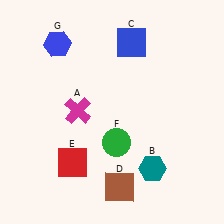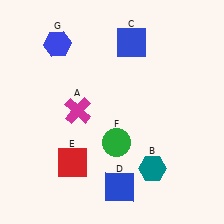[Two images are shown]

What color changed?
The square (D) changed from brown in Image 1 to blue in Image 2.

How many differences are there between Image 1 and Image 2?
There is 1 difference between the two images.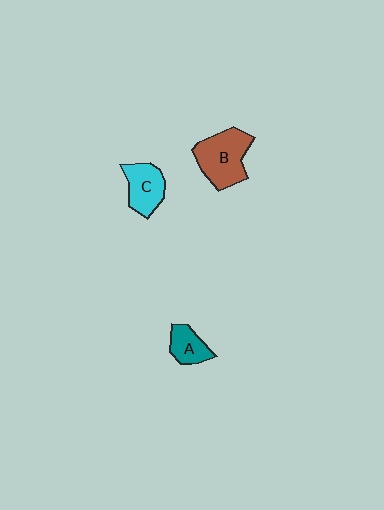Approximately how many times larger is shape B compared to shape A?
Approximately 2.0 times.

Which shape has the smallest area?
Shape A (teal).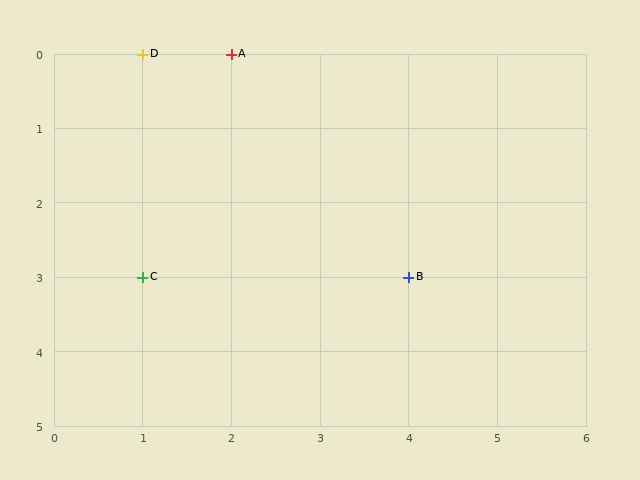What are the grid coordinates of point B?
Point B is at grid coordinates (4, 3).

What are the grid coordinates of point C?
Point C is at grid coordinates (1, 3).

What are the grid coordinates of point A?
Point A is at grid coordinates (2, 0).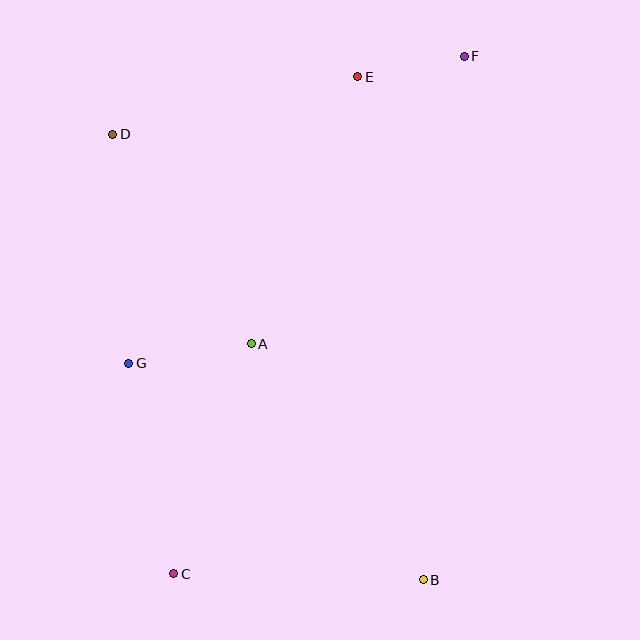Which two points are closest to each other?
Points E and F are closest to each other.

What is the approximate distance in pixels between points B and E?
The distance between B and E is approximately 507 pixels.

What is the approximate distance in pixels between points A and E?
The distance between A and E is approximately 287 pixels.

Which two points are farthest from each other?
Points C and F are farthest from each other.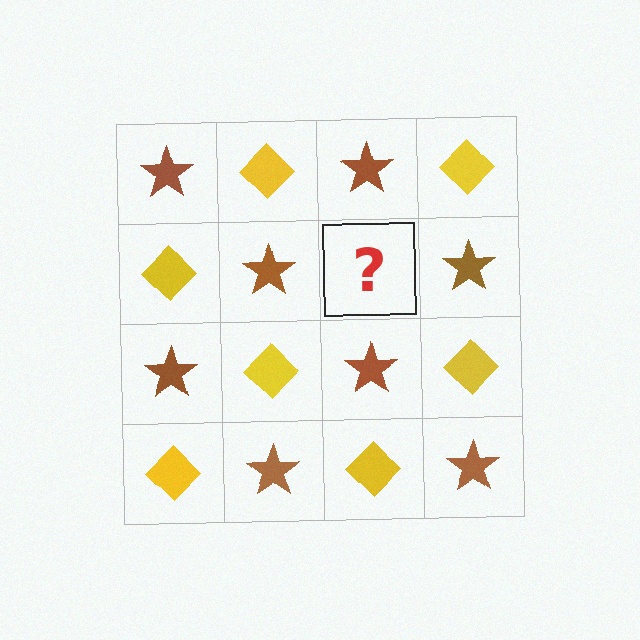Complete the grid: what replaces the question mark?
The question mark should be replaced with a yellow diamond.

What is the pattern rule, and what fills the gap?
The rule is that it alternates brown star and yellow diamond in a checkerboard pattern. The gap should be filled with a yellow diamond.